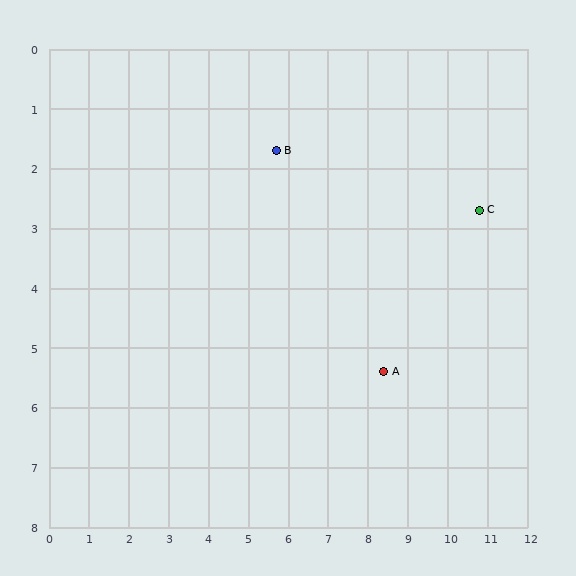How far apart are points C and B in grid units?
Points C and B are about 5.2 grid units apart.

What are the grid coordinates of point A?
Point A is at approximately (8.4, 5.4).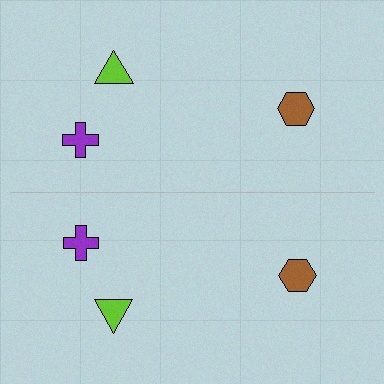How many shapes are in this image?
There are 6 shapes in this image.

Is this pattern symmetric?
Yes, this pattern has bilateral (reflection) symmetry.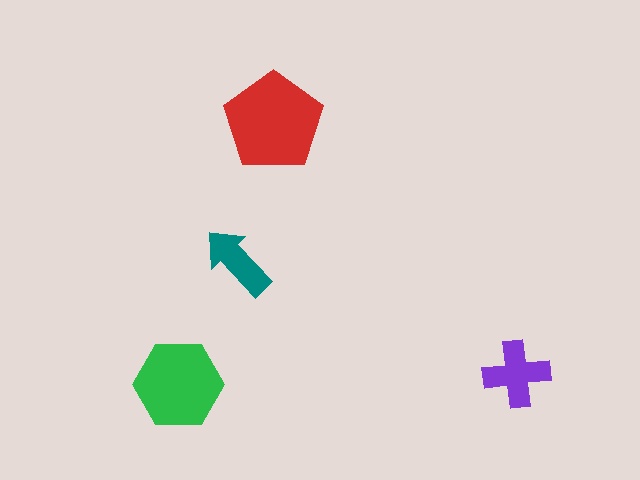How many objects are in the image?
There are 4 objects in the image.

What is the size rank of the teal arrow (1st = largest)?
4th.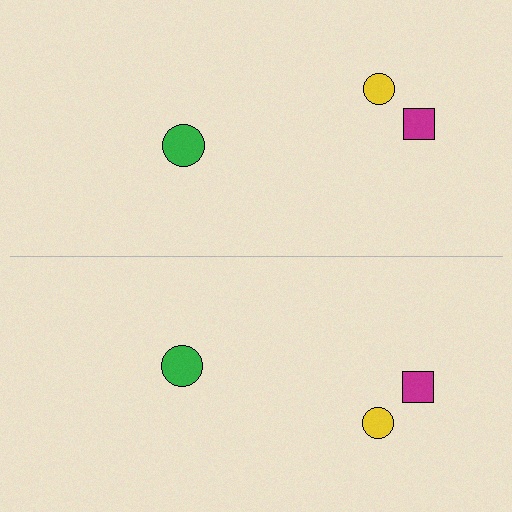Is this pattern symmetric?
Yes, this pattern has bilateral (reflection) symmetry.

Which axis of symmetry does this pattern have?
The pattern has a horizontal axis of symmetry running through the center of the image.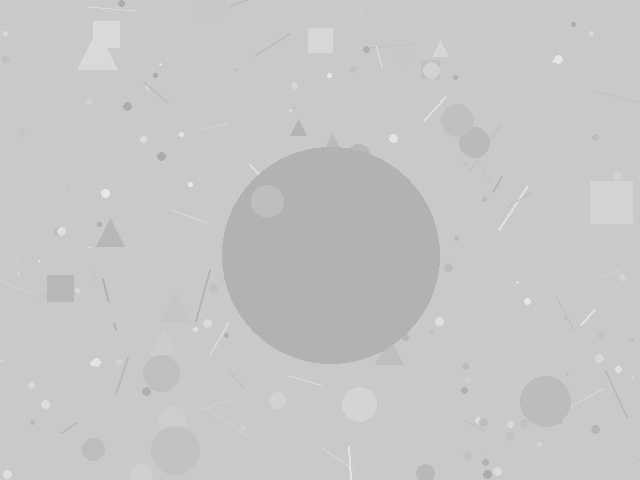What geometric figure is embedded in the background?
A circle is embedded in the background.